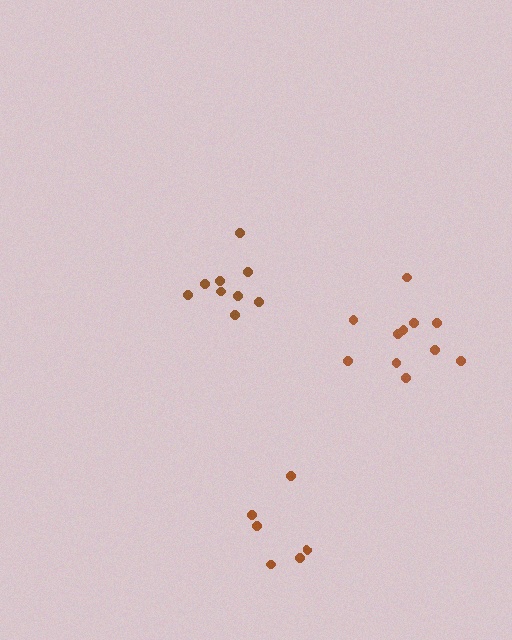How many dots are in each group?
Group 1: 6 dots, Group 2: 9 dots, Group 3: 11 dots (26 total).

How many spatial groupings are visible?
There are 3 spatial groupings.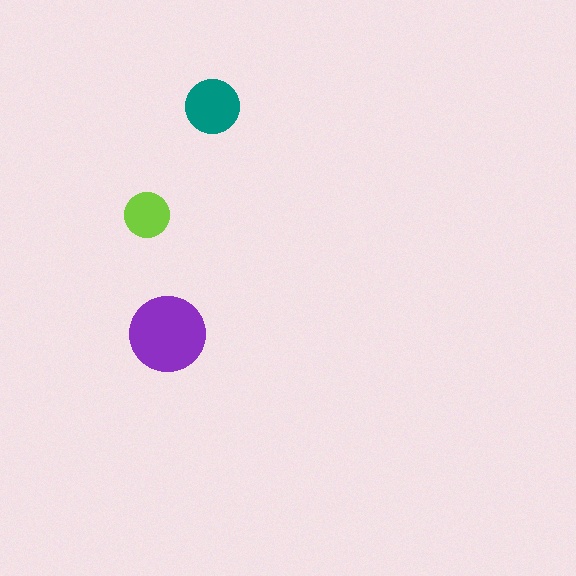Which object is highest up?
The teal circle is topmost.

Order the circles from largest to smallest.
the purple one, the teal one, the lime one.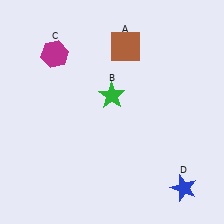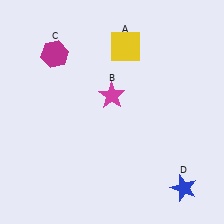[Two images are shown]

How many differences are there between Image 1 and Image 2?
There are 2 differences between the two images.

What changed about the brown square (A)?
In Image 1, A is brown. In Image 2, it changed to yellow.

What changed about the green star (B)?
In Image 1, B is green. In Image 2, it changed to magenta.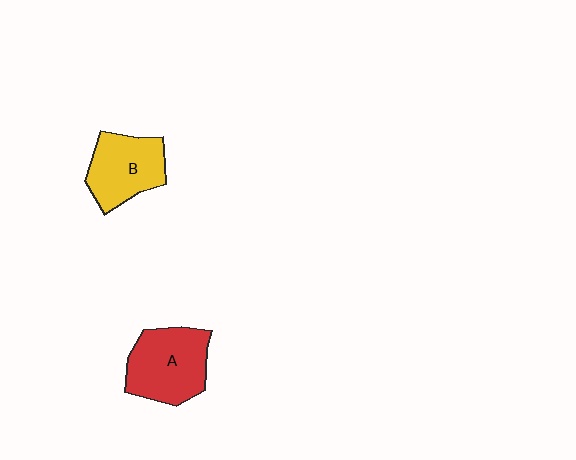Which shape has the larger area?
Shape A (red).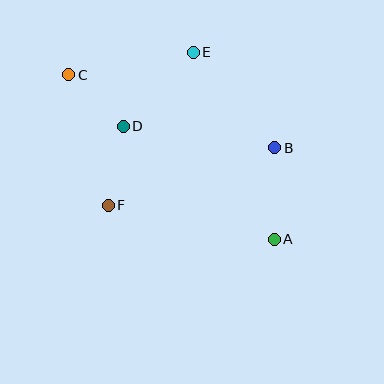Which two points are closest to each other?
Points C and D are closest to each other.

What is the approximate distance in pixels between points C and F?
The distance between C and F is approximately 136 pixels.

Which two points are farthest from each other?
Points A and C are farthest from each other.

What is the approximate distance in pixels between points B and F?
The distance between B and F is approximately 176 pixels.